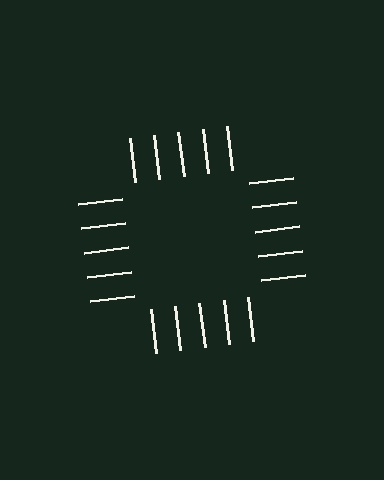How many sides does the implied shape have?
4 sides — the line-ends trace a square.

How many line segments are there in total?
20 — 5 along each of the 4 edges.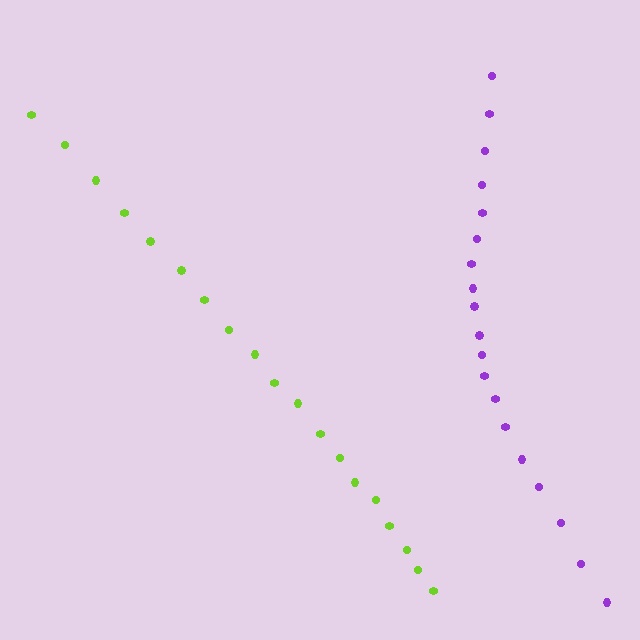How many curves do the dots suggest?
There are 2 distinct paths.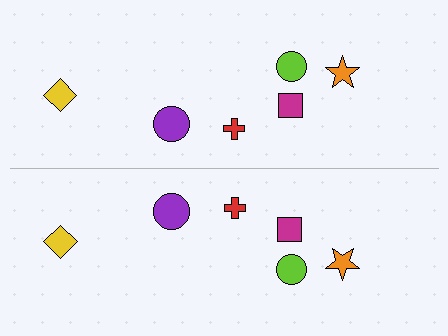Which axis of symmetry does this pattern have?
The pattern has a horizontal axis of symmetry running through the center of the image.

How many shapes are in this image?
There are 12 shapes in this image.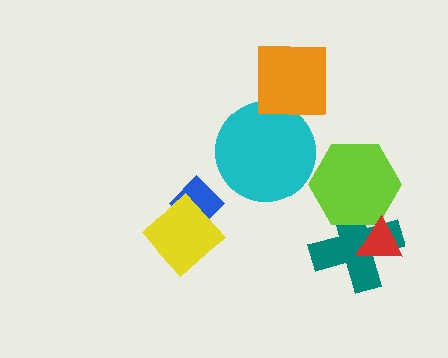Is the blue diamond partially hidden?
Yes, it is partially covered by another shape.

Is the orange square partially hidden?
No, no other shape covers it.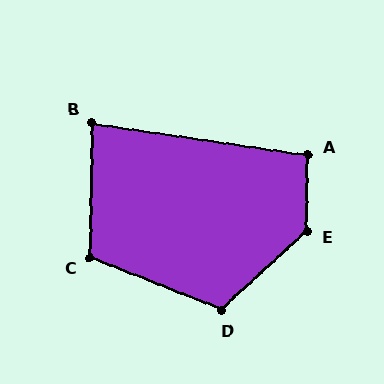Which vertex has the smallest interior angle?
B, at approximately 83 degrees.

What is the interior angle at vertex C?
Approximately 111 degrees (obtuse).